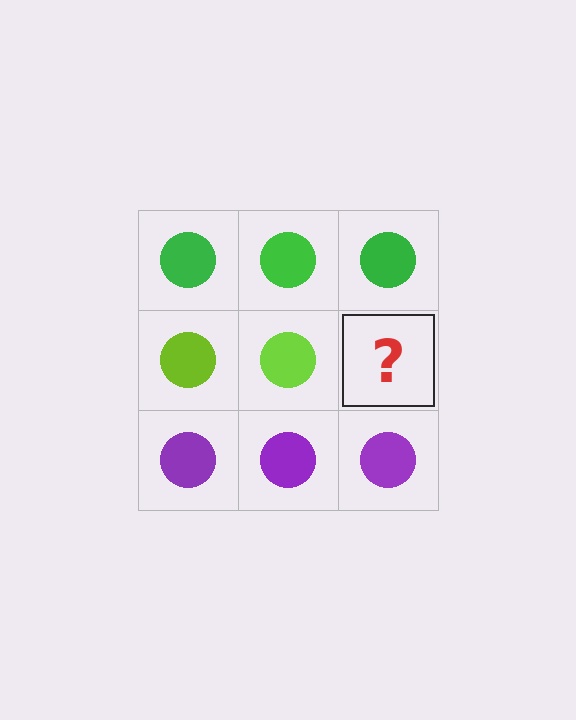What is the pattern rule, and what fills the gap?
The rule is that each row has a consistent color. The gap should be filled with a lime circle.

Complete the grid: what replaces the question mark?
The question mark should be replaced with a lime circle.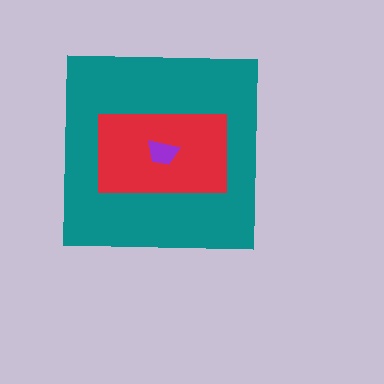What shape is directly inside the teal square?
The red rectangle.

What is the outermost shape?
The teal square.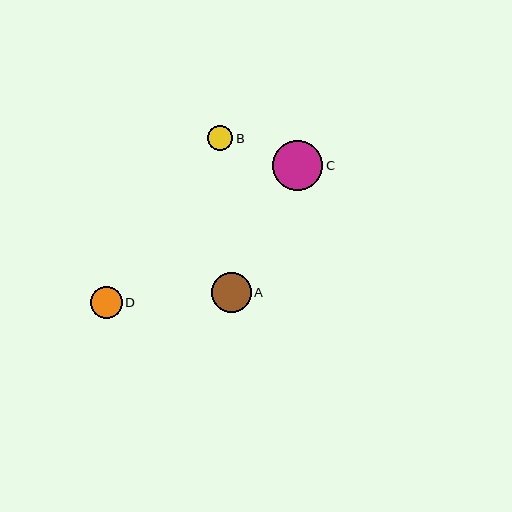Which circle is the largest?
Circle C is the largest with a size of approximately 50 pixels.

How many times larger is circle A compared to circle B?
Circle A is approximately 1.6 times the size of circle B.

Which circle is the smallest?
Circle B is the smallest with a size of approximately 25 pixels.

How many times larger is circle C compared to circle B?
Circle C is approximately 2.0 times the size of circle B.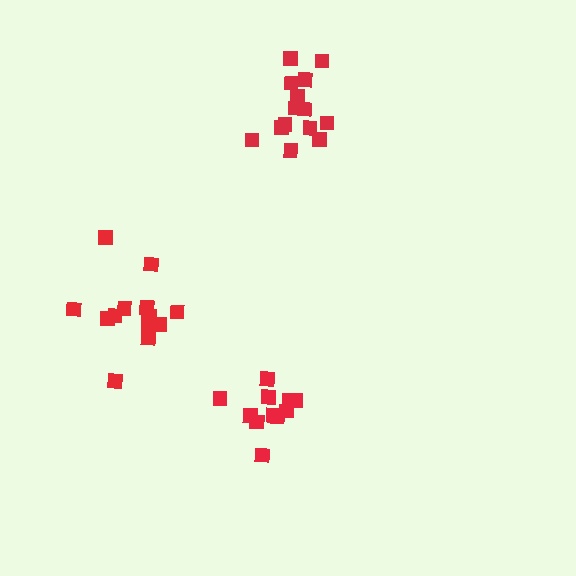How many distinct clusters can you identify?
There are 3 distinct clusters.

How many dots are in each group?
Group 1: 14 dots, Group 2: 16 dots, Group 3: 11 dots (41 total).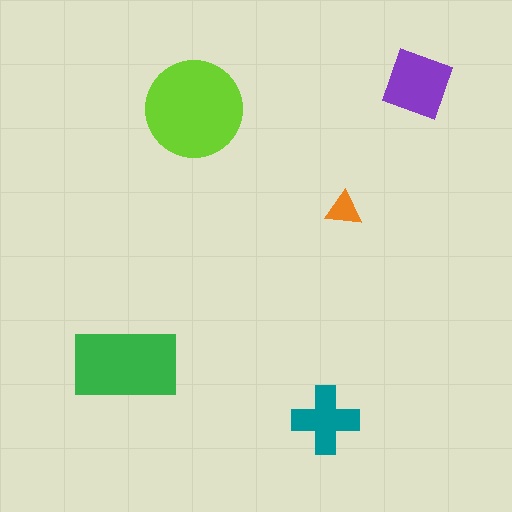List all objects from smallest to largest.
The orange triangle, the teal cross, the purple diamond, the green rectangle, the lime circle.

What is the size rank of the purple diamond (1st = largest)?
3rd.